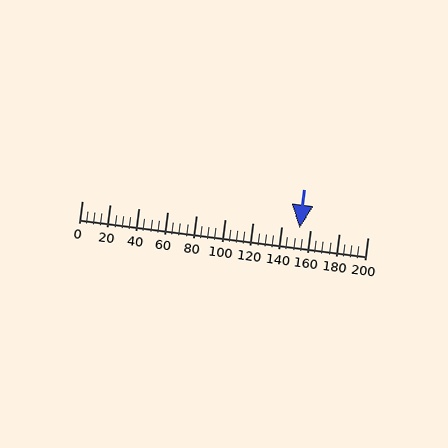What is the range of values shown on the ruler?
The ruler shows values from 0 to 200.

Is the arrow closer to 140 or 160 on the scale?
The arrow is closer to 160.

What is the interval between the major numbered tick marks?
The major tick marks are spaced 20 units apart.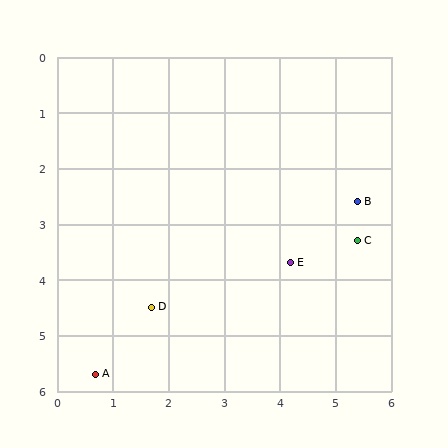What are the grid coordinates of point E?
Point E is at approximately (4.2, 3.7).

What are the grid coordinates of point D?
Point D is at approximately (1.7, 4.5).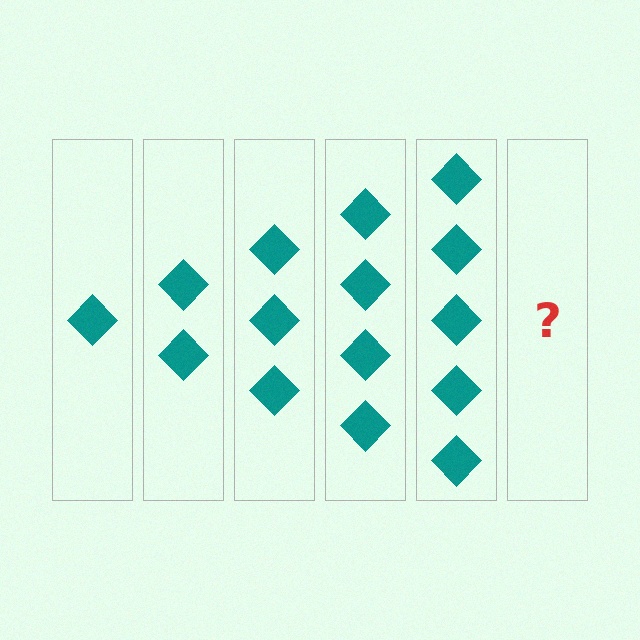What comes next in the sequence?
The next element should be 6 diamonds.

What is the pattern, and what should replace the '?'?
The pattern is that each step adds one more diamond. The '?' should be 6 diamonds.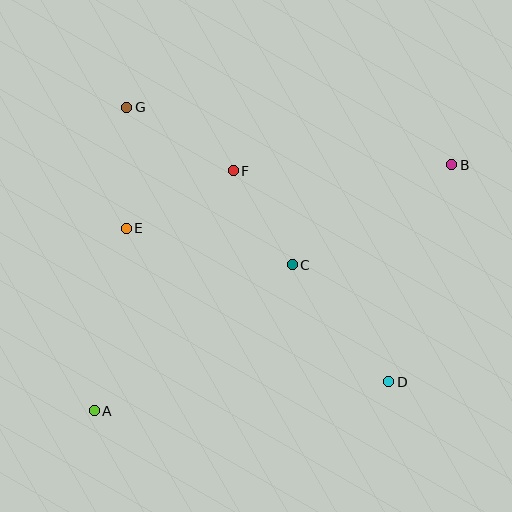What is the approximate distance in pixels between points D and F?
The distance between D and F is approximately 262 pixels.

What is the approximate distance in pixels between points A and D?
The distance between A and D is approximately 296 pixels.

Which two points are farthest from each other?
Points A and B are farthest from each other.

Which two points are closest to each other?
Points C and F are closest to each other.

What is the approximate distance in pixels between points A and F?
The distance between A and F is approximately 277 pixels.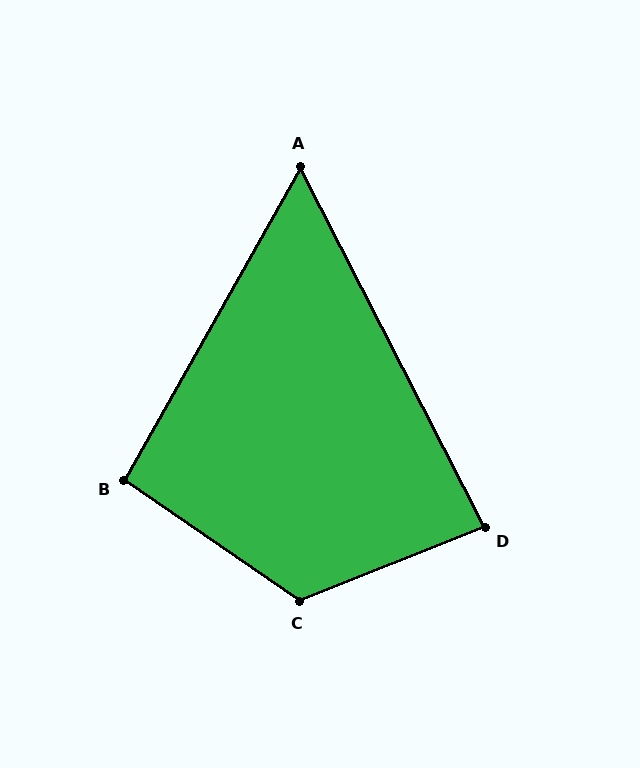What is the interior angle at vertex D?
Approximately 85 degrees (acute).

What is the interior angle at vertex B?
Approximately 95 degrees (obtuse).